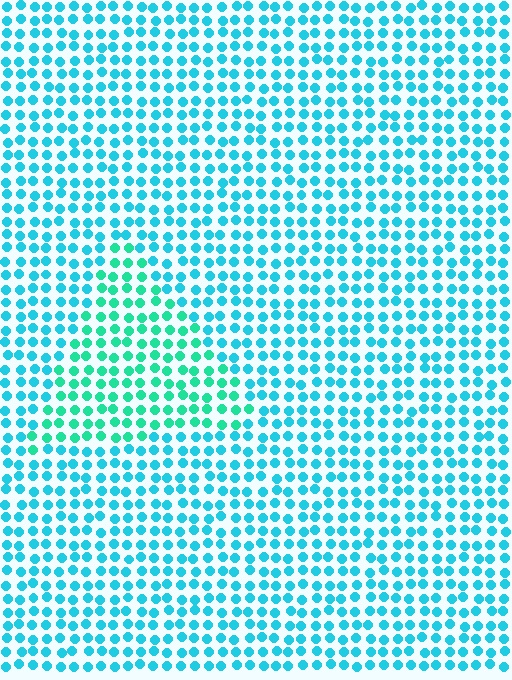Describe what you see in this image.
The image is filled with small cyan elements in a uniform arrangement. A triangle-shaped region is visible where the elements are tinted to a slightly different hue, forming a subtle color boundary.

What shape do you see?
I see a triangle.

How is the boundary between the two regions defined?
The boundary is defined purely by a slight shift in hue (about 29 degrees). Spacing, size, and orientation are identical on both sides.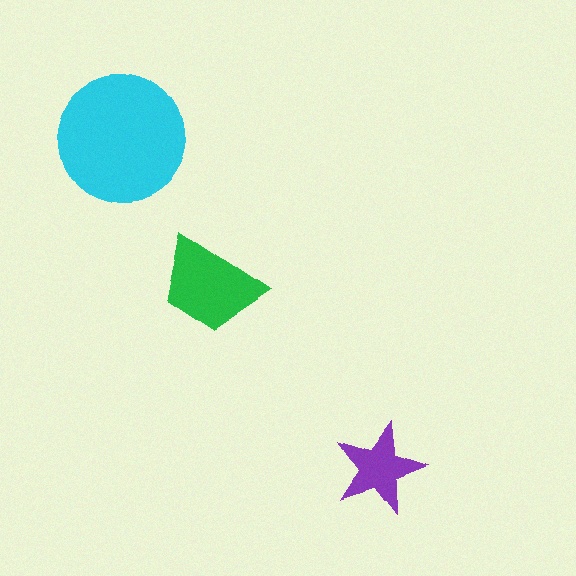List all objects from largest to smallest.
The cyan circle, the green trapezoid, the purple star.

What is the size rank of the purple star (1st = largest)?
3rd.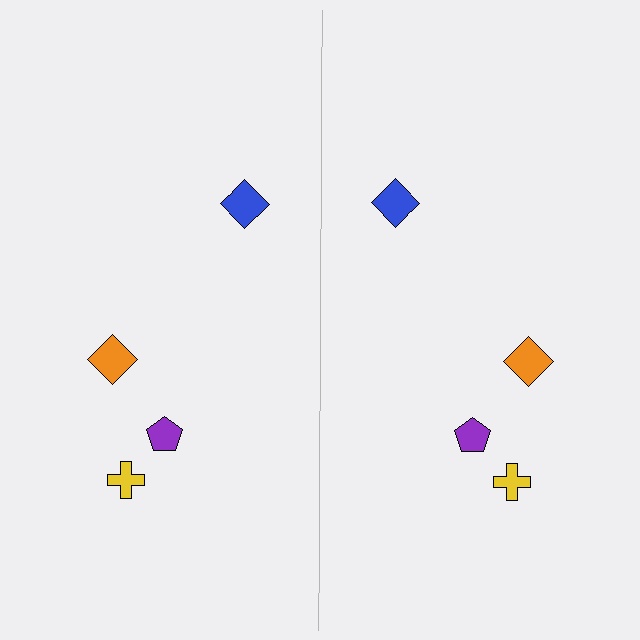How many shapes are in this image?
There are 8 shapes in this image.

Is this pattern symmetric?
Yes, this pattern has bilateral (reflection) symmetry.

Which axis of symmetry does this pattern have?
The pattern has a vertical axis of symmetry running through the center of the image.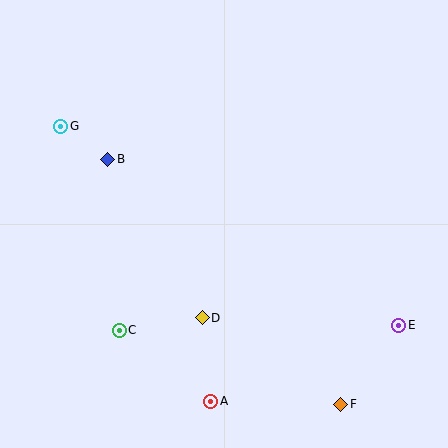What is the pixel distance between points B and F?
The distance between B and F is 338 pixels.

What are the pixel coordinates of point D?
Point D is at (202, 318).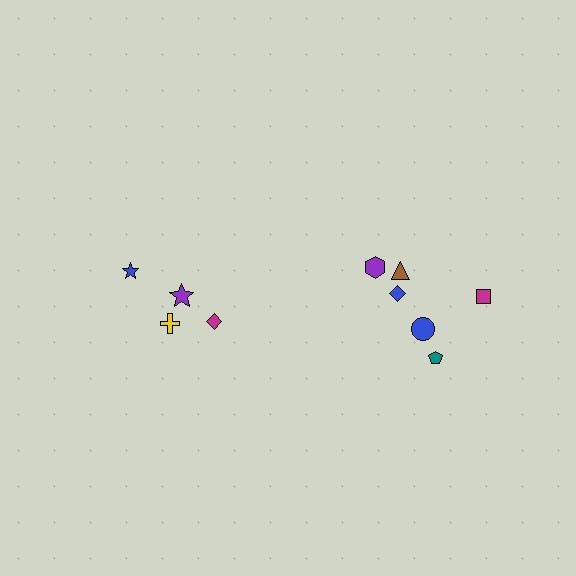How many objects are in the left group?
There are 4 objects.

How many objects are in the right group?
There are 6 objects.